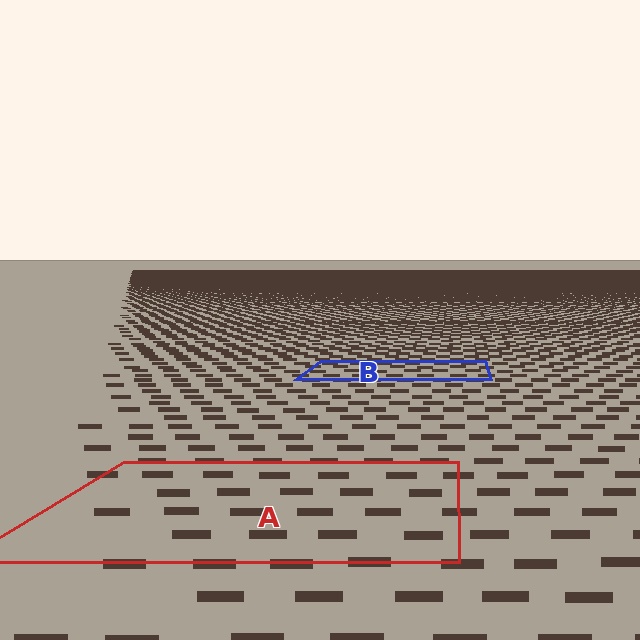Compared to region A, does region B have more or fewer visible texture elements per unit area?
Region B has more texture elements per unit area — they are packed more densely because it is farther away.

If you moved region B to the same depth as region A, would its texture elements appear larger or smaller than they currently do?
They would appear larger. At a closer depth, the same texture elements are projected at a bigger on-screen size.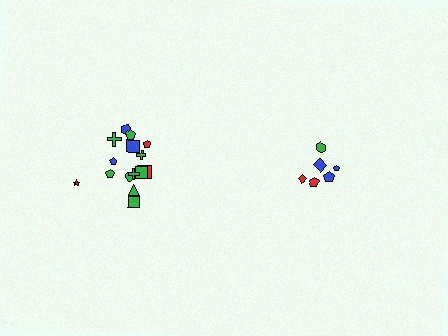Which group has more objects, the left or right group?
The left group.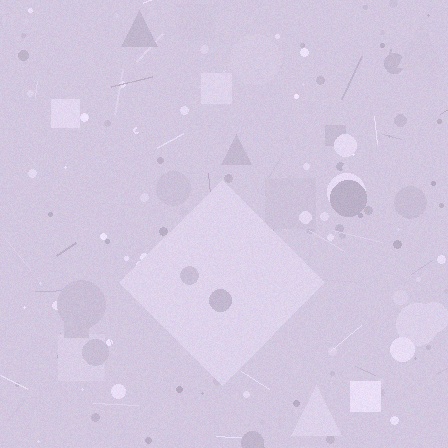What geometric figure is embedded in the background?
A diamond is embedded in the background.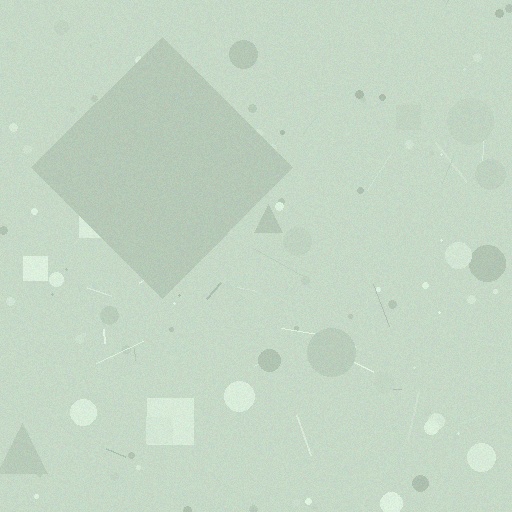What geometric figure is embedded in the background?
A diamond is embedded in the background.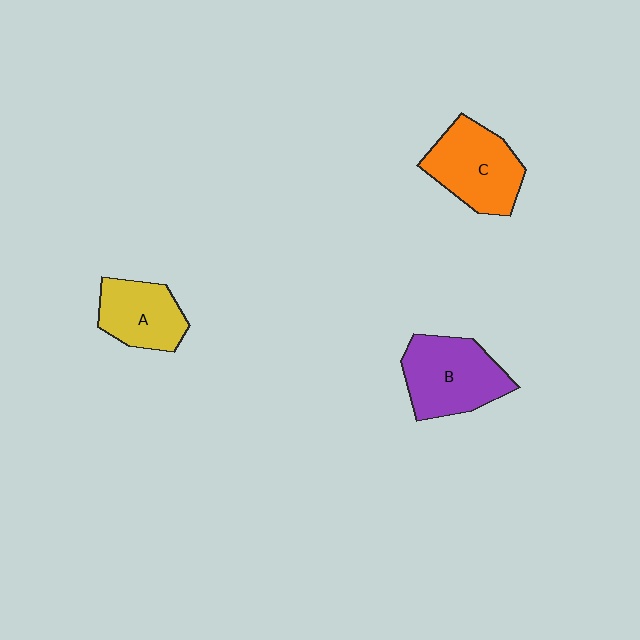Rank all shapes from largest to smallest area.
From largest to smallest: B (purple), C (orange), A (yellow).